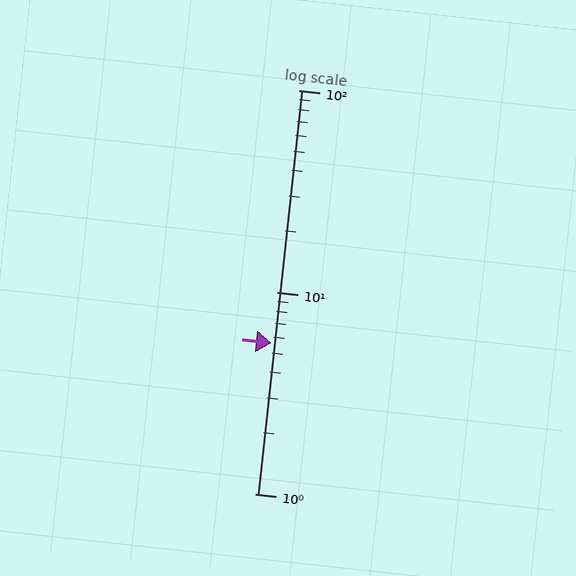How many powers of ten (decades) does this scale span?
The scale spans 2 decades, from 1 to 100.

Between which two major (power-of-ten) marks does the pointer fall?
The pointer is between 1 and 10.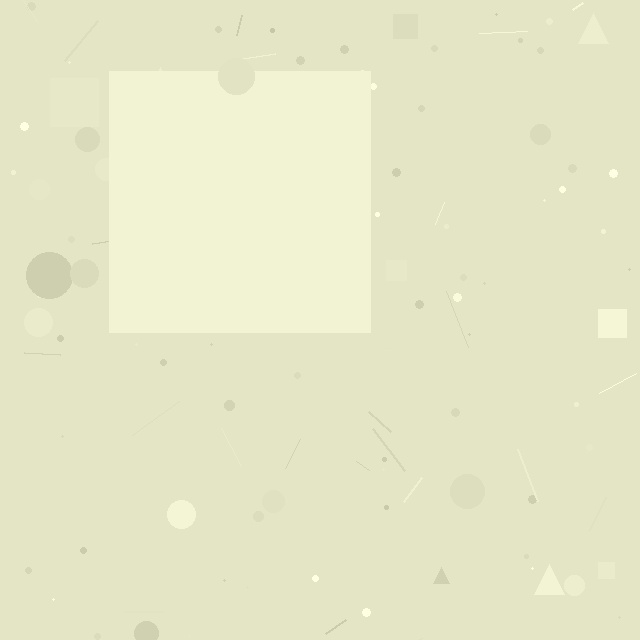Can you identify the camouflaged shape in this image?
The camouflaged shape is a square.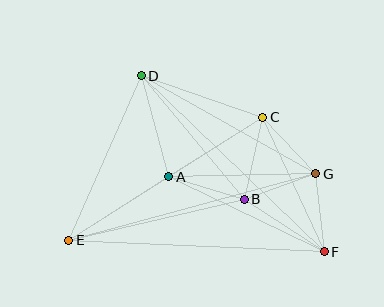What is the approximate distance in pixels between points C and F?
The distance between C and F is approximately 148 pixels.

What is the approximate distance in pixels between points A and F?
The distance between A and F is approximately 173 pixels.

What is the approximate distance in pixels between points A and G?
The distance between A and G is approximately 147 pixels.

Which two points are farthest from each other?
Points E and F are farthest from each other.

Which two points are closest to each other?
Points B and G are closest to each other.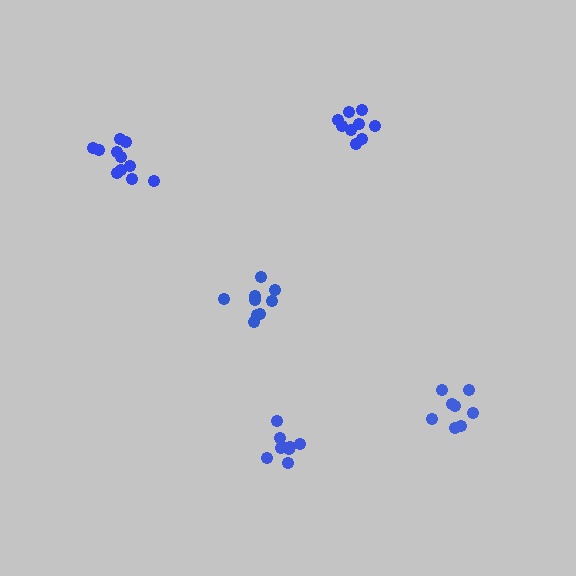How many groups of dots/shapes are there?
There are 5 groups.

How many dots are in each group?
Group 1: 9 dots, Group 2: 8 dots, Group 3: 11 dots, Group 4: 9 dots, Group 5: 9 dots (46 total).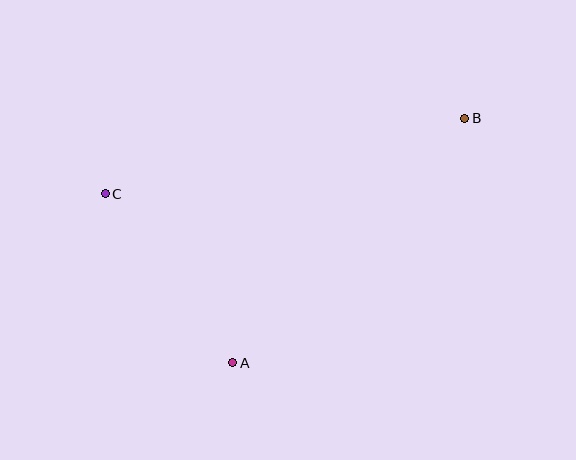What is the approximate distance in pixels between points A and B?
The distance between A and B is approximately 337 pixels.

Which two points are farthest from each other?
Points B and C are farthest from each other.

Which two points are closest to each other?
Points A and C are closest to each other.